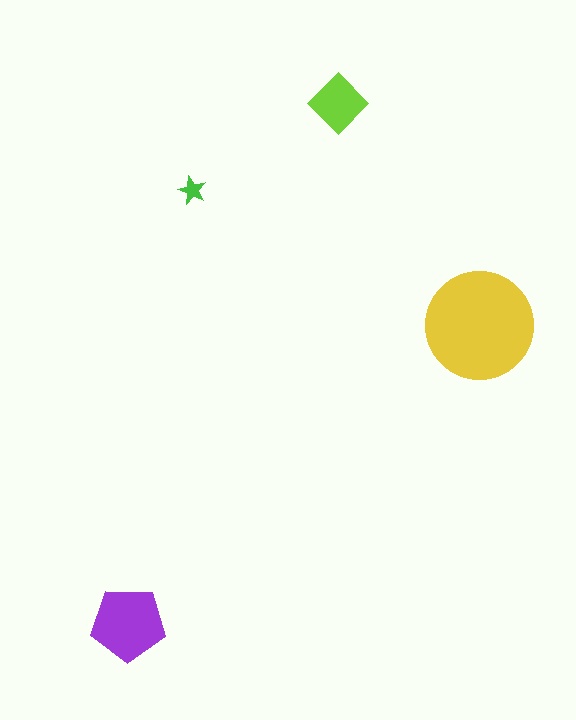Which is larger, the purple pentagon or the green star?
The purple pentagon.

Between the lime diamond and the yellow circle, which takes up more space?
The yellow circle.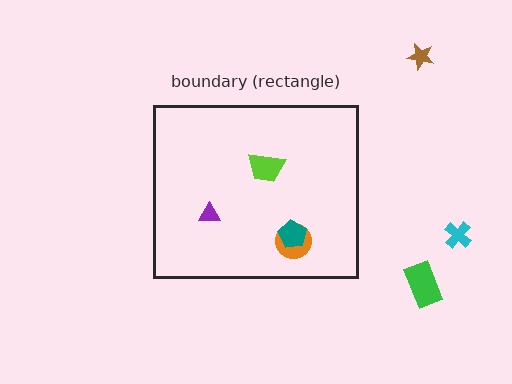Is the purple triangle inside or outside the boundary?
Inside.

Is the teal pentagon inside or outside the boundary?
Inside.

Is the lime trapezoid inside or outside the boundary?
Inside.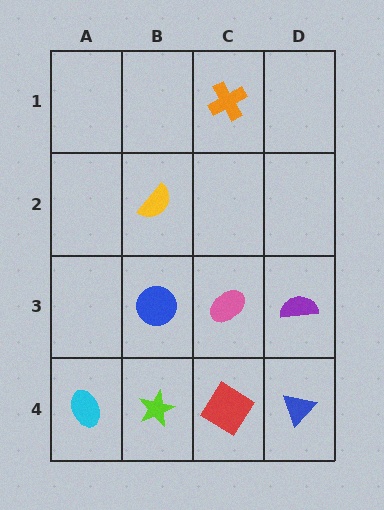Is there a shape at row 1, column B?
No, that cell is empty.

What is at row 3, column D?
A purple semicircle.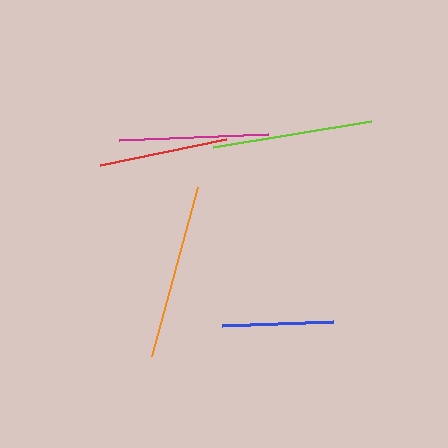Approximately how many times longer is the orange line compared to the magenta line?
The orange line is approximately 1.2 times the length of the magenta line.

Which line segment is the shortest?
The blue line is the shortest at approximately 111 pixels.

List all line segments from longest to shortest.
From longest to shortest: orange, lime, magenta, red, blue.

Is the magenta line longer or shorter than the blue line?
The magenta line is longer than the blue line.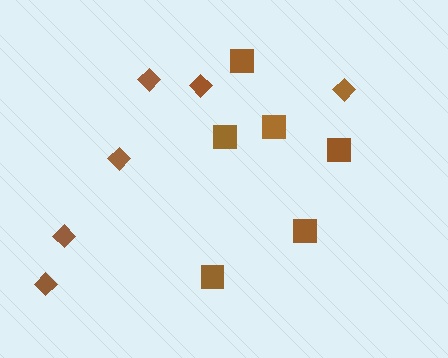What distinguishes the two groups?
There are 2 groups: one group of diamonds (6) and one group of squares (6).